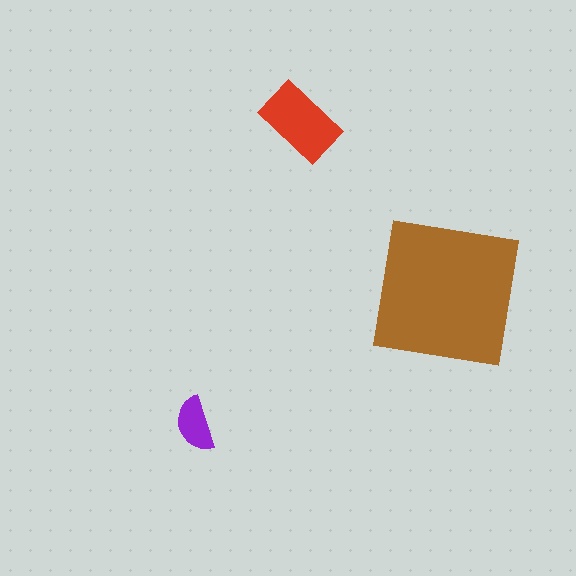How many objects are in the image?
There are 3 objects in the image.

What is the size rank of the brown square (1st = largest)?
1st.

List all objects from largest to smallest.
The brown square, the red rectangle, the purple semicircle.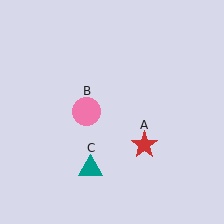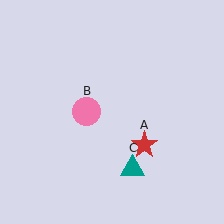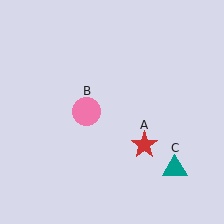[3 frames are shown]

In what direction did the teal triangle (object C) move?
The teal triangle (object C) moved right.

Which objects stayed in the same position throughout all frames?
Red star (object A) and pink circle (object B) remained stationary.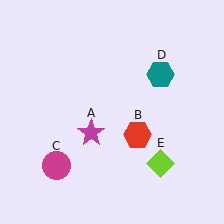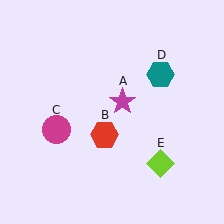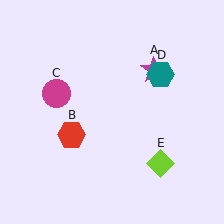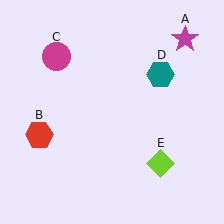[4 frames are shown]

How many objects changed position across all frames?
3 objects changed position: magenta star (object A), red hexagon (object B), magenta circle (object C).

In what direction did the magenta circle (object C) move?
The magenta circle (object C) moved up.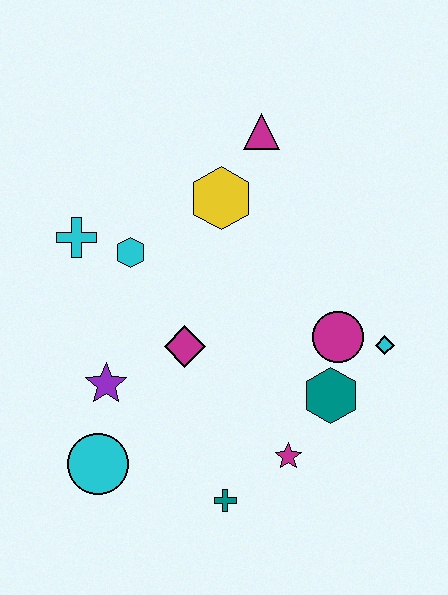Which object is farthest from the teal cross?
The magenta triangle is farthest from the teal cross.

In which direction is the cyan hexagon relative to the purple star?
The cyan hexagon is above the purple star.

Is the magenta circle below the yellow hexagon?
Yes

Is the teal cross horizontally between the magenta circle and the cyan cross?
Yes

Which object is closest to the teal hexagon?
The magenta circle is closest to the teal hexagon.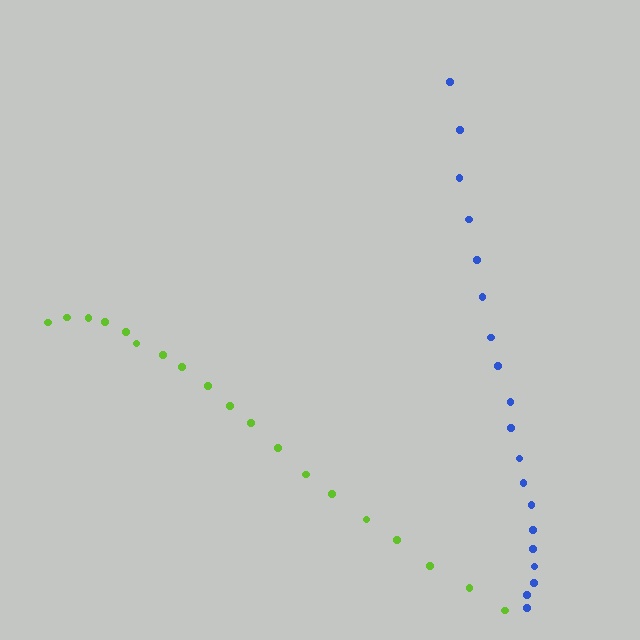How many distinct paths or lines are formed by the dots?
There are 2 distinct paths.